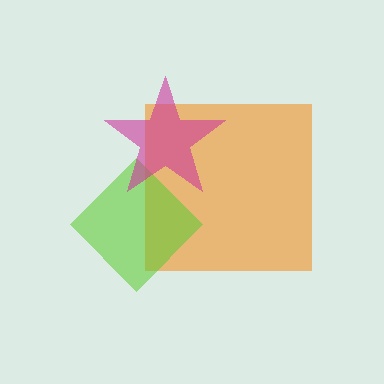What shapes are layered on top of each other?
The layered shapes are: an orange square, a lime diamond, a magenta star.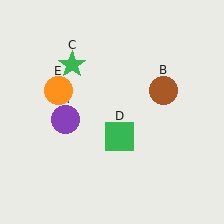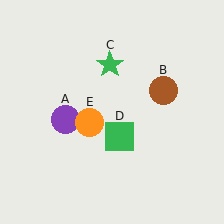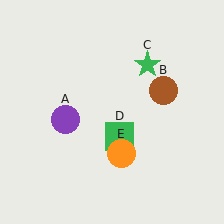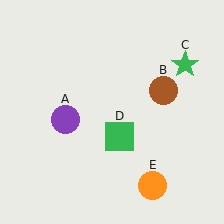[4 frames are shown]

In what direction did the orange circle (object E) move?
The orange circle (object E) moved down and to the right.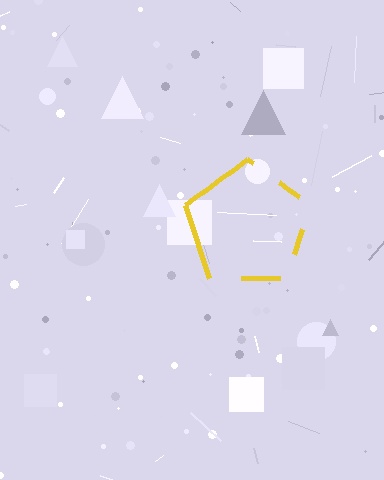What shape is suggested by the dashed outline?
The dashed outline suggests a pentagon.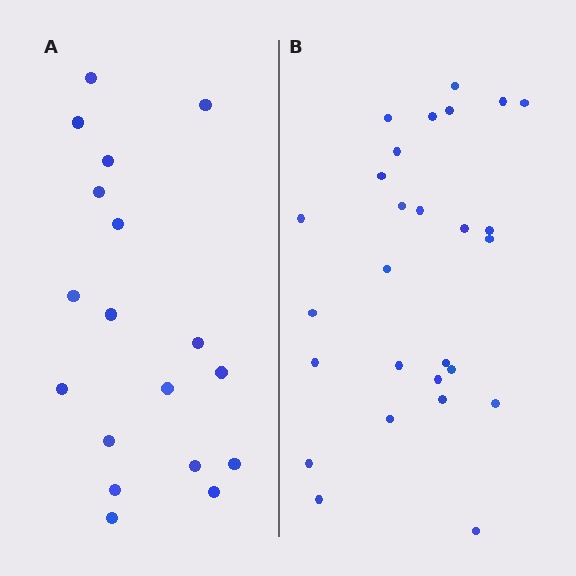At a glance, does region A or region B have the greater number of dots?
Region B (the right region) has more dots.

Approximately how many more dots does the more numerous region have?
Region B has roughly 8 or so more dots than region A.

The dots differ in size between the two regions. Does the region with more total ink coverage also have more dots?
No. Region A has more total ink coverage because its dots are larger, but region B actually contains more individual dots. Total area can be misleading — the number of items is what matters here.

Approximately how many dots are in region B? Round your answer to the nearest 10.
About 30 dots. (The exact count is 27, which rounds to 30.)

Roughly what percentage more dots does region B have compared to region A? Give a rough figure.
About 50% more.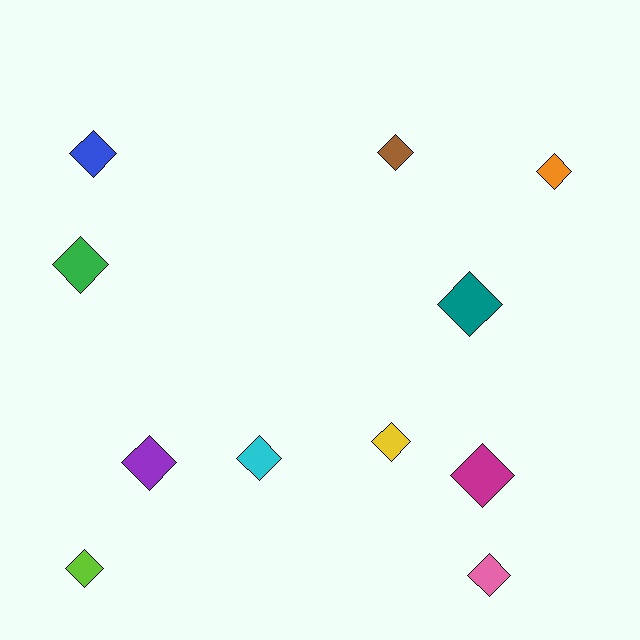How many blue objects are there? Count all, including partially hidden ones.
There is 1 blue object.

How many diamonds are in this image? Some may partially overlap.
There are 11 diamonds.